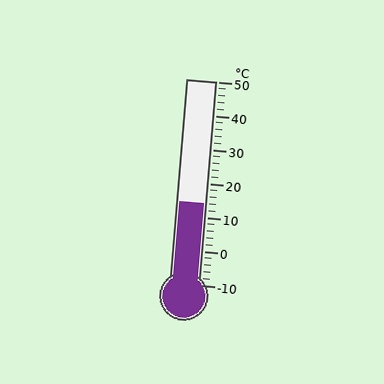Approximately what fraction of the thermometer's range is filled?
The thermometer is filled to approximately 40% of its range.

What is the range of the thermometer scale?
The thermometer scale ranges from -10°C to 50°C.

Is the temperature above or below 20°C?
The temperature is below 20°C.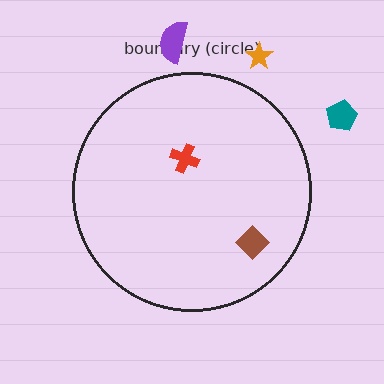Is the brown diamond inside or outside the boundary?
Inside.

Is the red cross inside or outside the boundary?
Inside.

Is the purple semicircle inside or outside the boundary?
Outside.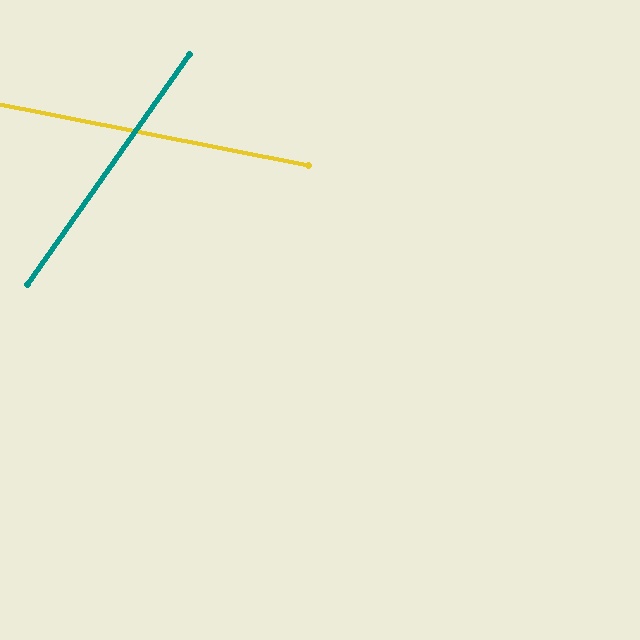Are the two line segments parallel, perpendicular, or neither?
Neither parallel nor perpendicular — they differ by about 66°.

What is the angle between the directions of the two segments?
Approximately 66 degrees.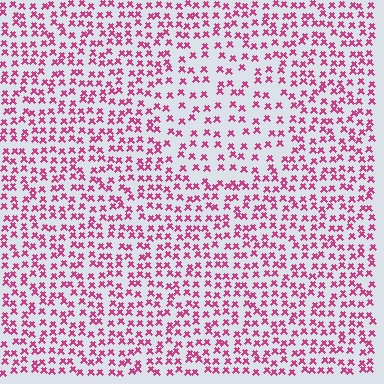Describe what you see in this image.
The image contains small magenta elements arranged at two different densities. A circle-shaped region is visible where the elements are less densely packed than the surrounding area.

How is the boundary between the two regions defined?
The boundary is defined by a change in element density (approximately 1.7x ratio). All elements are the same color, size, and shape.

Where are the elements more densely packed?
The elements are more densely packed outside the circle boundary.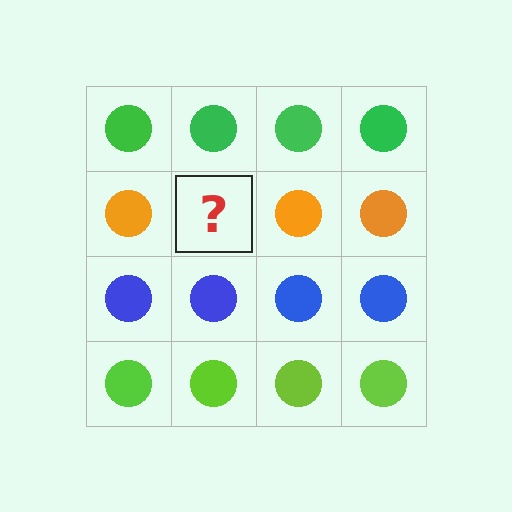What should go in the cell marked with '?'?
The missing cell should contain an orange circle.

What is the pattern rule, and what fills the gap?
The rule is that each row has a consistent color. The gap should be filled with an orange circle.